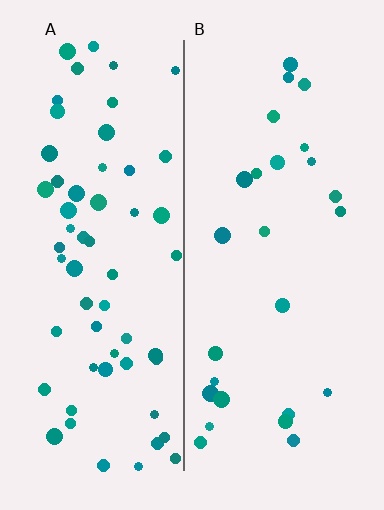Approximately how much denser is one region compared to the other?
Approximately 2.3× — region A over region B.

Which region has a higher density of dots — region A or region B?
A (the left).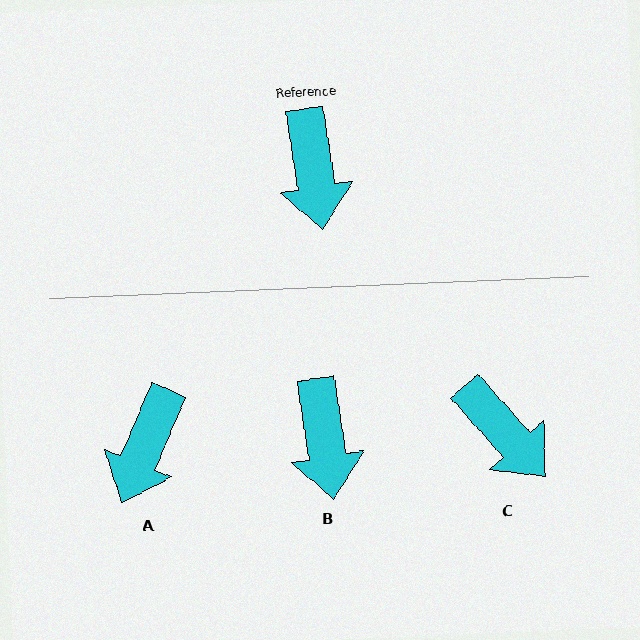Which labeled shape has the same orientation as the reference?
B.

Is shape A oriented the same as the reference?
No, it is off by about 31 degrees.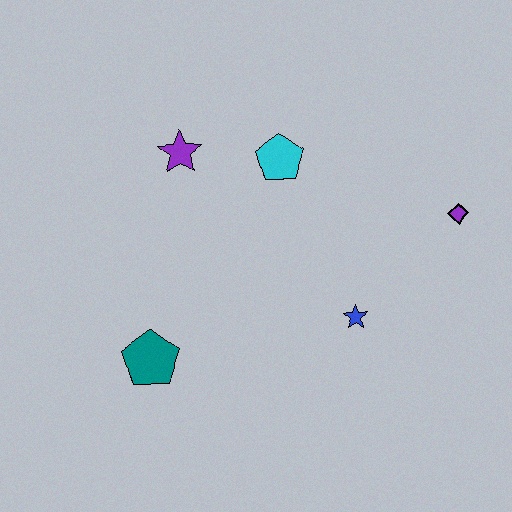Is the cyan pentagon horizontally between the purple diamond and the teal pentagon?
Yes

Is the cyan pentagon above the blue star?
Yes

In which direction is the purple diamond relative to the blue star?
The purple diamond is to the right of the blue star.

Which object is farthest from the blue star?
The purple star is farthest from the blue star.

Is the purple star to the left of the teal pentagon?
No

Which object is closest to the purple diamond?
The blue star is closest to the purple diamond.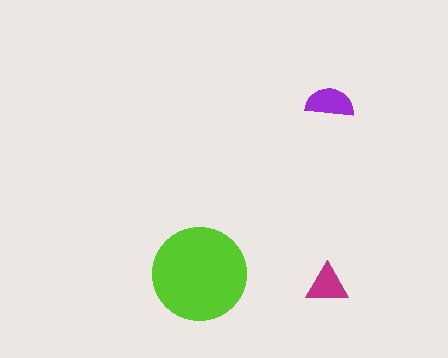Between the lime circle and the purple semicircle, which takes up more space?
The lime circle.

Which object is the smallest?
The magenta triangle.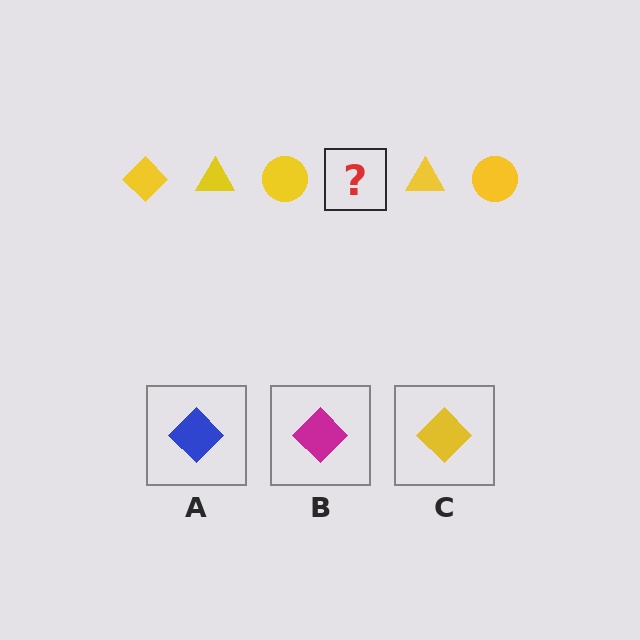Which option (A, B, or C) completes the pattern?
C.